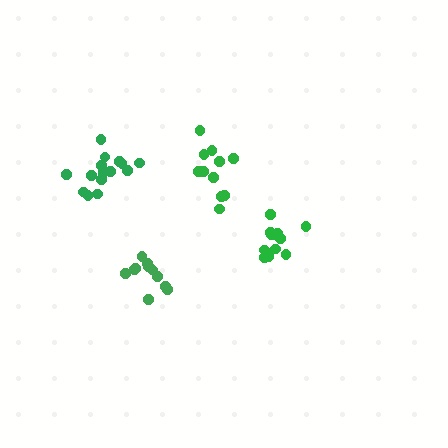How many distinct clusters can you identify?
There are 4 distinct clusters.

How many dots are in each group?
Group 1: 11 dots, Group 2: 15 dots, Group 3: 12 dots, Group 4: 11 dots (49 total).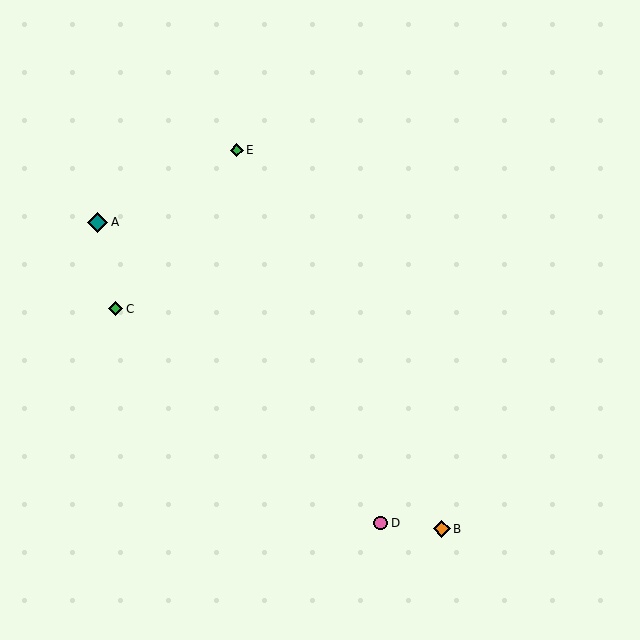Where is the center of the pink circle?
The center of the pink circle is at (381, 523).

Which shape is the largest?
The teal diamond (labeled A) is the largest.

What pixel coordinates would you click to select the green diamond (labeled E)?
Click at (237, 150) to select the green diamond E.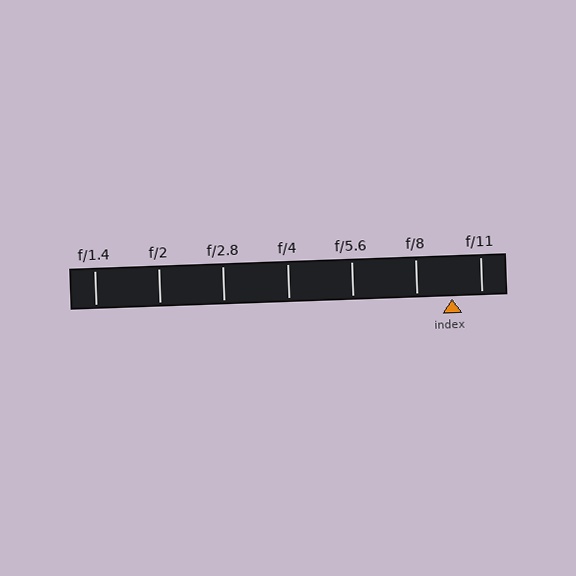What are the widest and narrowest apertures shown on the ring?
The widest aperture shown is f/1.4 and the narrowest is f/11.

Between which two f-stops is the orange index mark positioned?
The index mark is between f/8 and f/11.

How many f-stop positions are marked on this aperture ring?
There are 7 f-stop positions marked.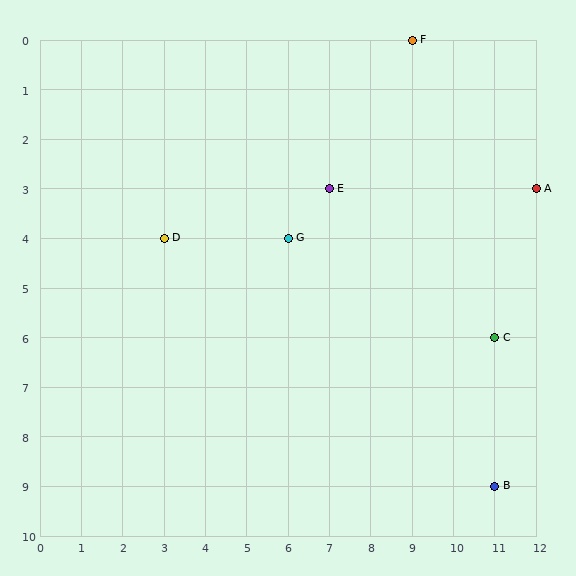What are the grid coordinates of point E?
Point E is at grid coordinates (7, 3).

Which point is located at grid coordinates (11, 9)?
Point B is at (11, 9).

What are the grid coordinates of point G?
Point G is at grid coordinates (6, 4).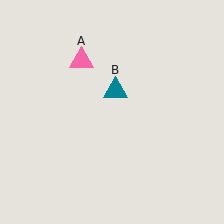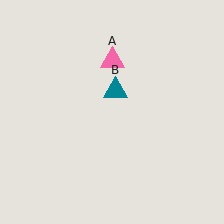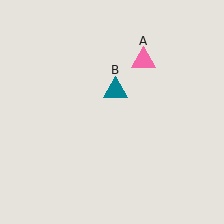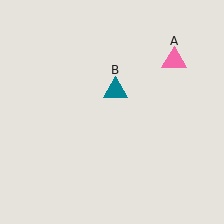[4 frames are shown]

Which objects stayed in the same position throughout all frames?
Teal triangle (object B) remained stationary.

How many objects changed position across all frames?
1 object changed position: pink triangle (object A).